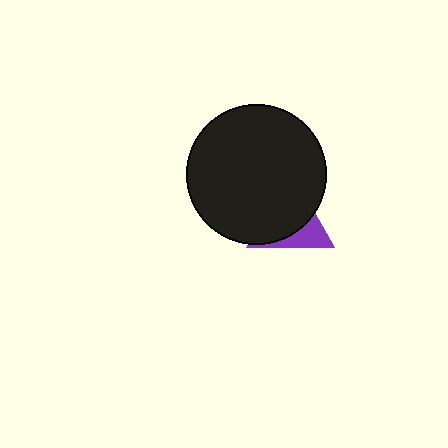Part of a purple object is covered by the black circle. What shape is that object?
It is a triangle.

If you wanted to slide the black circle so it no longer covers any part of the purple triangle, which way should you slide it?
Slide it toward the upper-left — that is the most direct way to separate the two shapes.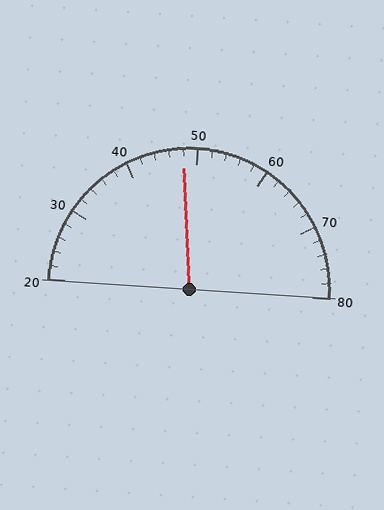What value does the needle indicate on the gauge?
The needle indicates approximately 48.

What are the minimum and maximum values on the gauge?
The gauge ranges from 20 to 80.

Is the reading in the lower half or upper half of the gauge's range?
The reading is in the lower half of the range (20 to 80).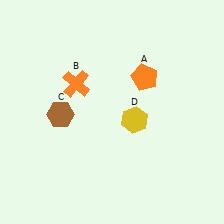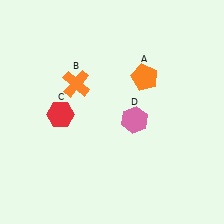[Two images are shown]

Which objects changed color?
C changed from brown to red. D changed from yellow to pink.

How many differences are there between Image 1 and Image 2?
There are 2 differences between the two images.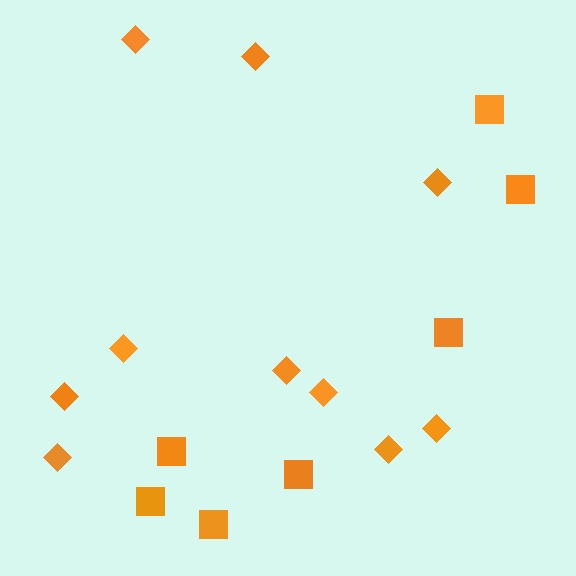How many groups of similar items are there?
There are 2 groups: one group of diamonds (10) and one group of squares (7).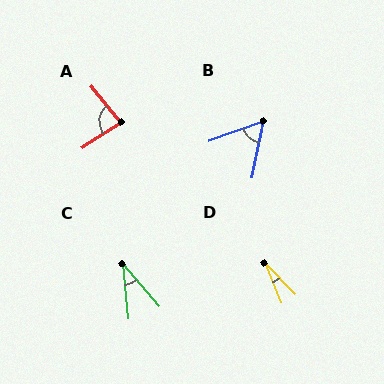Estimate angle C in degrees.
Approximately 35 degrees.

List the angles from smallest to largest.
D (22°), C (35°), B (59°), A (84°).